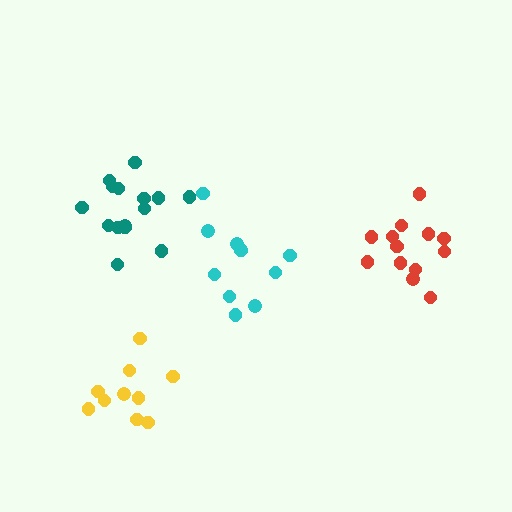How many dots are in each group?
Group 1: 13 dots, Group 2: 15 dots, Group 3: 11 dots, Group 4: 11 dots (50 total).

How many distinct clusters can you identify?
There are 4 distinct clusters.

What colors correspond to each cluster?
The clusters are colored: red, teal, yellow, cyan.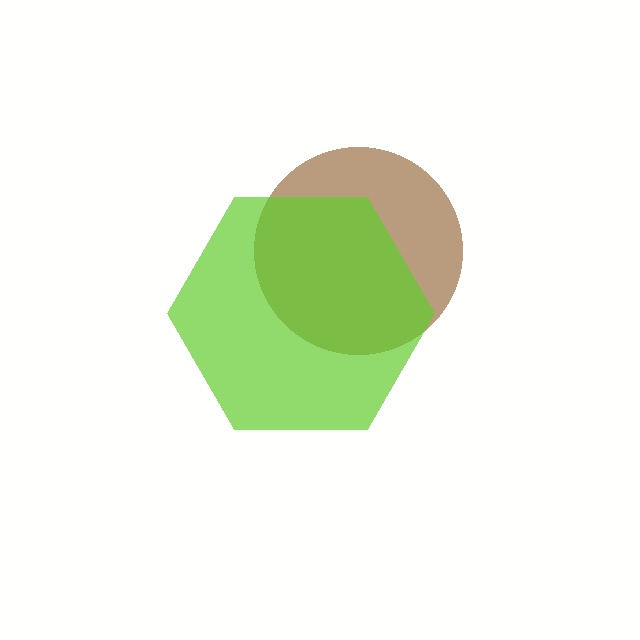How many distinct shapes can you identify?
There are 2 distinct shapes: a brown circle, a lime hexagon.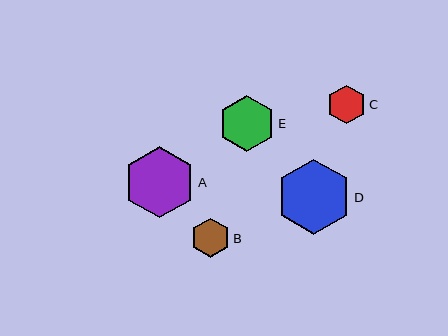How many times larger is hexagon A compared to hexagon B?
Hexagon A is approximately 1.8 times the size of hexagon B.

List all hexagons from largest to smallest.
From largest to smallest: D, A, E, B, C.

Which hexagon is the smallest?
Hexagon C is the smallest with a size of approximately 38 pixels.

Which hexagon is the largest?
Hexagon D is the largest with a size of approximately 75 pixels.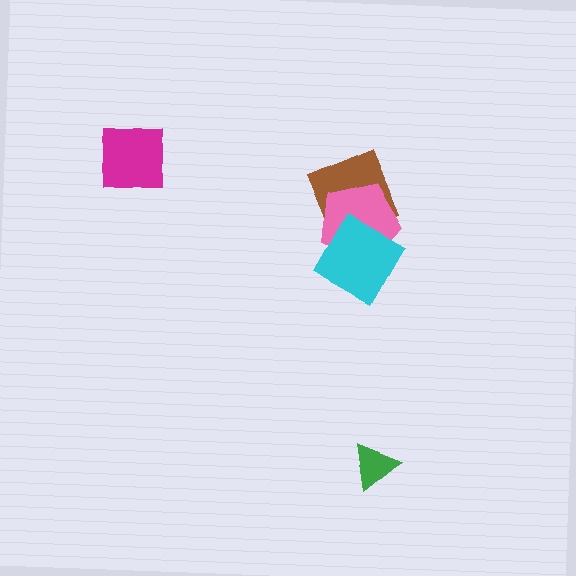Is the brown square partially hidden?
Yes, it is partially covered by another shape.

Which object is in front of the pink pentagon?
The cyan diamond is in front of the pink pentagon.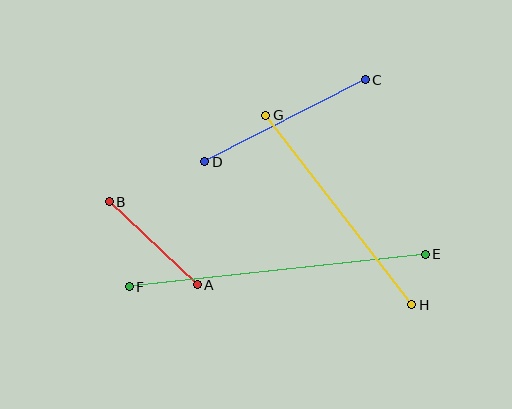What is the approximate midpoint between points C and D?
The midpoint is at approximately (285, 121) pixels.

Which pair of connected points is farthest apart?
Points E and F are farthest apart.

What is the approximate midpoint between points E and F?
The midpoint is at approximately (277, 271) pixels.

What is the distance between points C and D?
The distance is approximately 180 pixels.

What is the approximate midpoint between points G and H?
The midpoint is at approximately (339, 210) pixels.